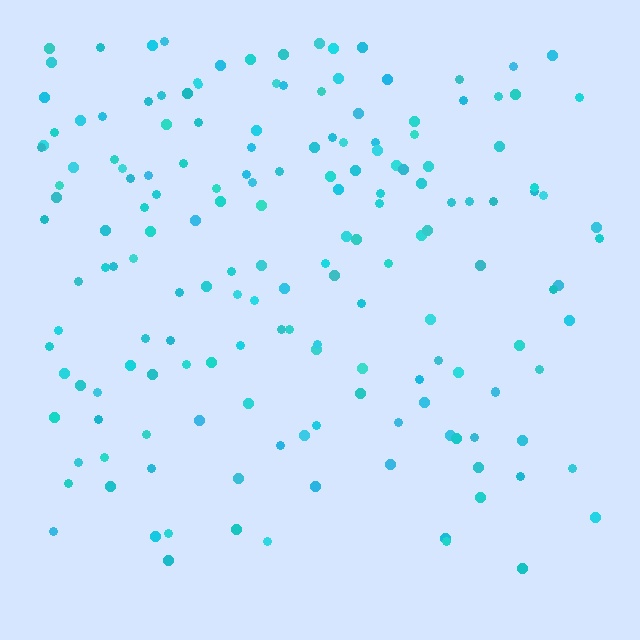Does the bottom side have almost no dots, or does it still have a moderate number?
Still a moderate number, just noticeably fewer than the top.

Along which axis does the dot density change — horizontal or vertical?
Vertical.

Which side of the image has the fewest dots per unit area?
The bottom.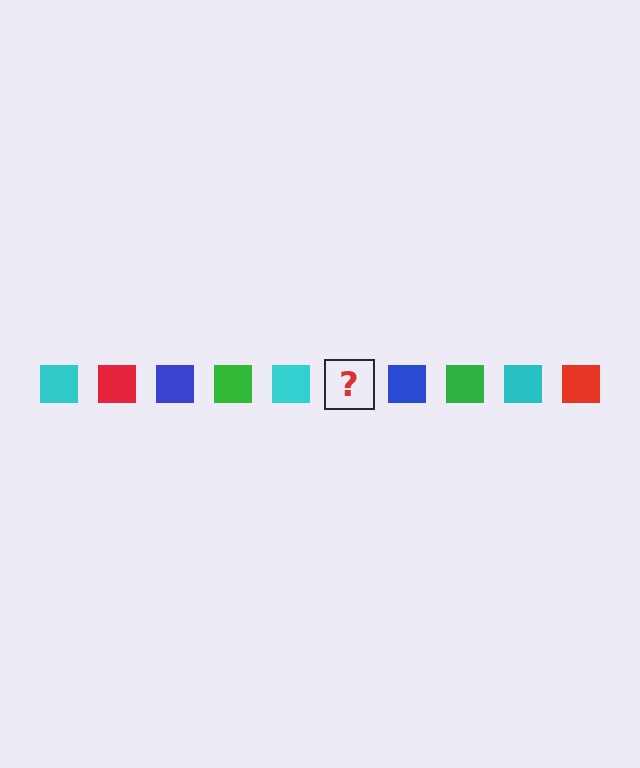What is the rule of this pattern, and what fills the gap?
The rule is that the pattern cycles through cyan, red, blue, green squares. The gap should be filled with a red square.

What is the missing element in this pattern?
The missing element is a red square.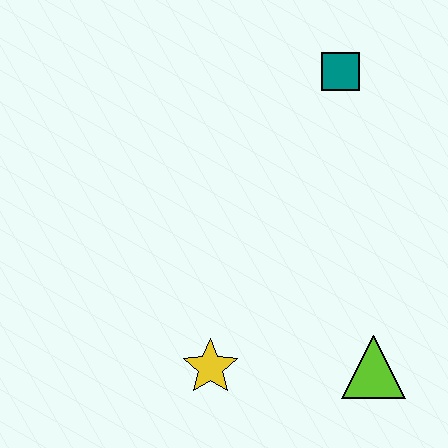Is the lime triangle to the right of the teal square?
Yes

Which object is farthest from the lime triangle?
The teal square is farthest from the lime triangle.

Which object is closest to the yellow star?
The lime triangle is closest to the yellow star.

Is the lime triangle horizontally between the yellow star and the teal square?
No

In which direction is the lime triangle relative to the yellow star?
The lime triangle is to the right of the yellow star.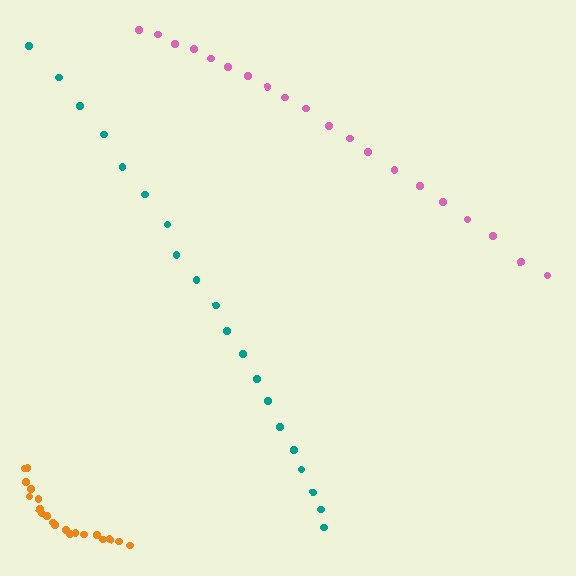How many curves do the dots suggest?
There are 3 distinct paths.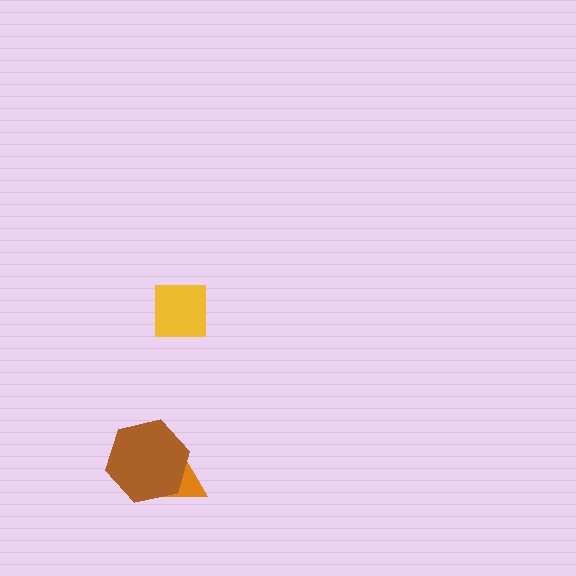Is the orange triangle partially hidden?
Yes, it is partially covered by another shape.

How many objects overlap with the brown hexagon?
1 object overlaps with the brown hexagon.